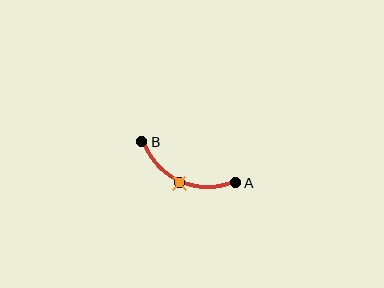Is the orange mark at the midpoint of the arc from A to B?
Yes. The orange mark lies on the arc at equal arc-length from both A and B — it is the arc midpoint.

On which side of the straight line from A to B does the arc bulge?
The arc bulges below the straight line connecting A and B.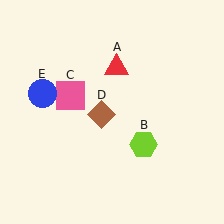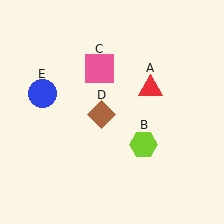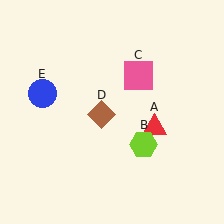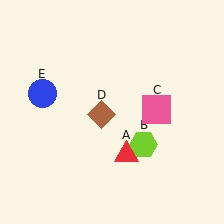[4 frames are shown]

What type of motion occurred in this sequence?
The red triangle (object A), pink square (object C) rotated clockwise around the center of the scene.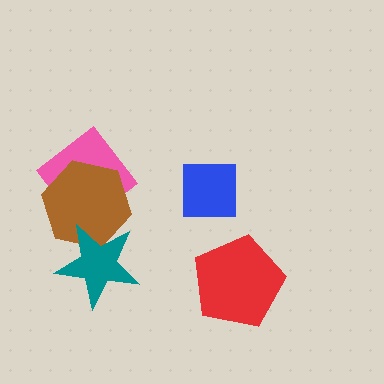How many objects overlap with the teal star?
1 object overlaps with the teal star.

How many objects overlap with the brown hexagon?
2 objects overlap with the brown hexagon.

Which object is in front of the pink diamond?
The brown hexagon is in front of the pink diamond.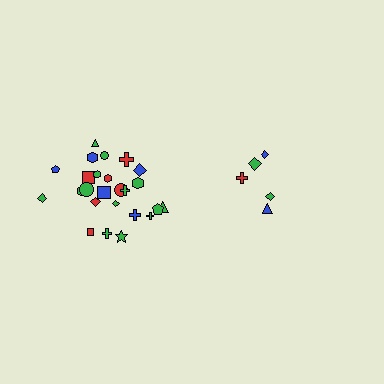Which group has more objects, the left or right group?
The left group.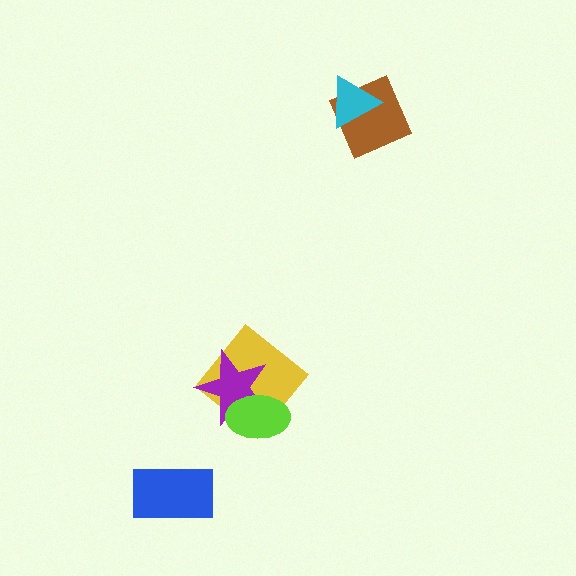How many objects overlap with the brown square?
1 object overlaps with the brown square.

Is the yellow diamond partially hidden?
Yes, it is partially covered by another shape.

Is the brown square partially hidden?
Yes, it is partially covered by another shape.